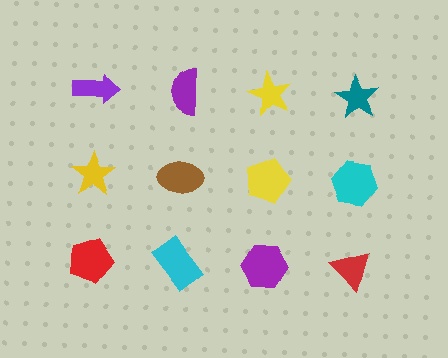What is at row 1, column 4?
A teal star.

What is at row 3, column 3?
A purple hexagon.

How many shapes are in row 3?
4 shapes.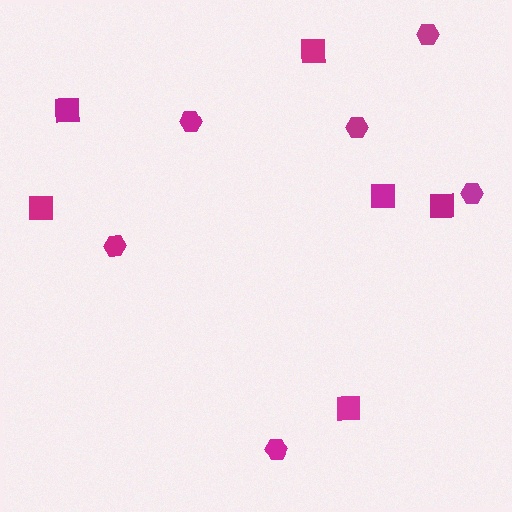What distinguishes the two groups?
There are 2 groups: one group of hexagons (6) and one group of squares (6).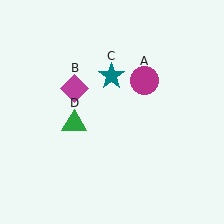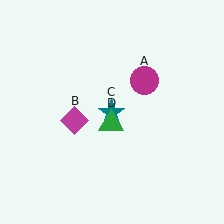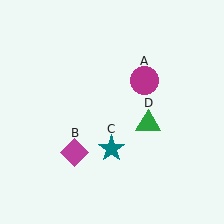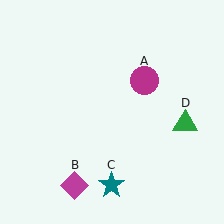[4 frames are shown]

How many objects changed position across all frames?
3 objects changed position: magenta diamond (object B), teal star (object C), green triangle (object D).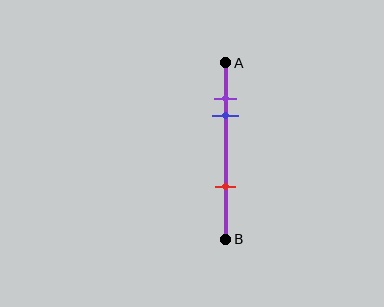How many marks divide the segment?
There are 3 marks dividing the segment.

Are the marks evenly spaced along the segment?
No, the marks are not evenly spaced.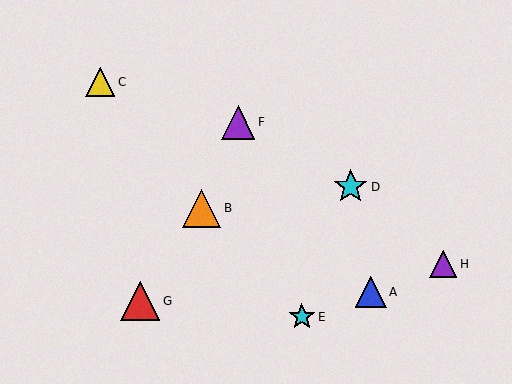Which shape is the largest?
The red triangle (labeled G) is the largest.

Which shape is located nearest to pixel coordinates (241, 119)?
The purple triangle (labeled F) at (238, 122) is nearest to that location.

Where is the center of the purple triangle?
The center of the purple triangle is at (238, 122).